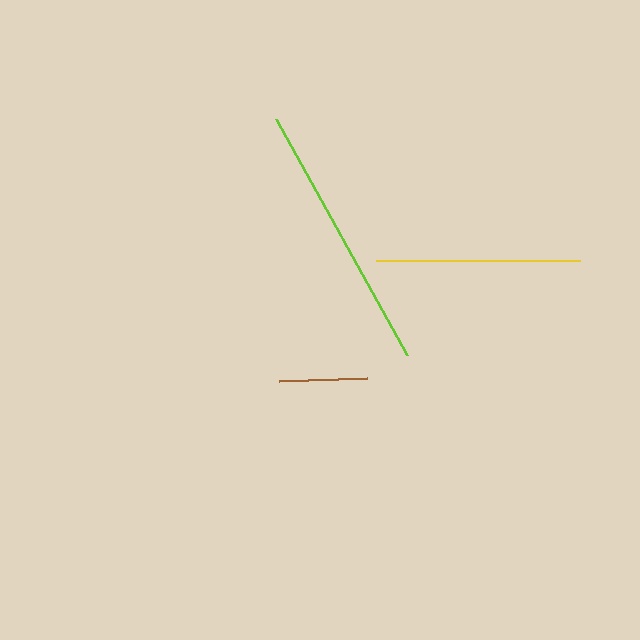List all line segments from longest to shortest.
From longest to shortest: lime, yellow, brown.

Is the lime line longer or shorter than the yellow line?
The lime line is longer than the yellow line.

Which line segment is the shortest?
The brown line is the shortest at approximately 88 pixels.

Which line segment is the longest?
The lime line is the longest at approximately 270 pixels.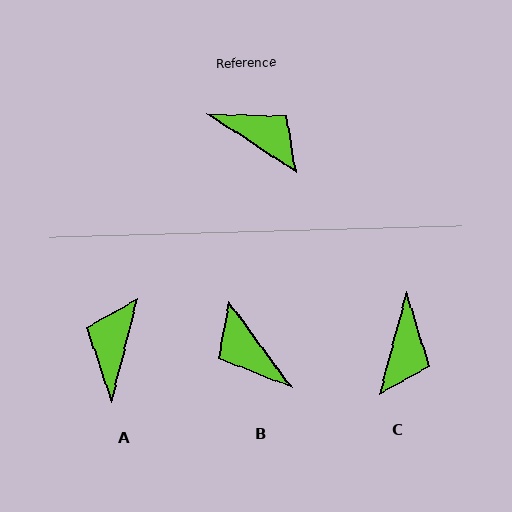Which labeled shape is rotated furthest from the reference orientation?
B, about 160 degrees away.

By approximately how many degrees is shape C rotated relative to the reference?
Approximately 72 degrees clockwise.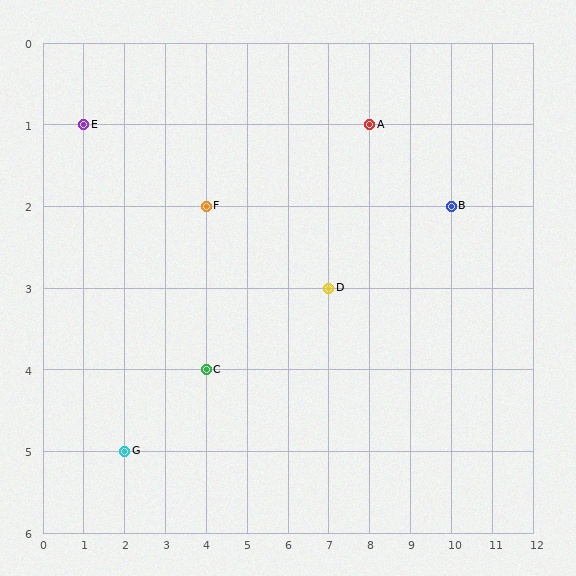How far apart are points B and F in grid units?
Points B and F are 6 columns apart.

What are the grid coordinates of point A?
Point A is at grid coordinates (8, 1).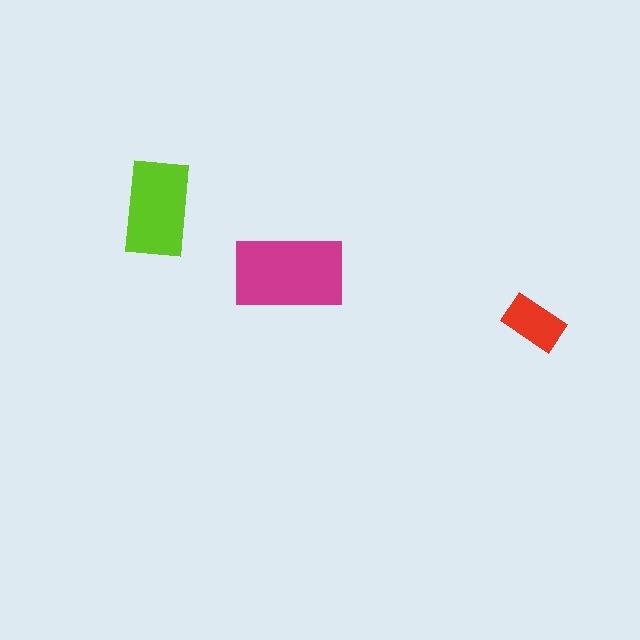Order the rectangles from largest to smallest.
the magenta one, the lime one, the red one.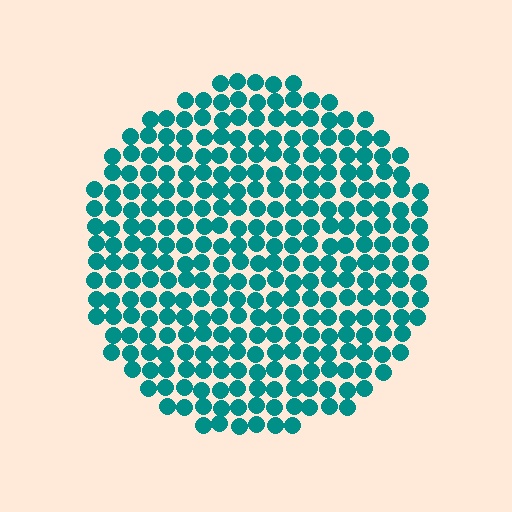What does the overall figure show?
The overall figure shows a circle.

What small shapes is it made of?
It is made of small circles.